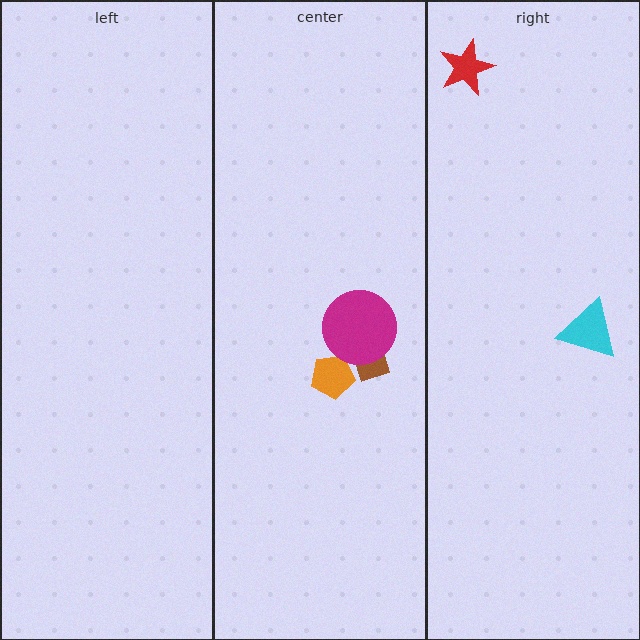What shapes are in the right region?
The cyan triangle, the red star.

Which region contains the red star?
The right region.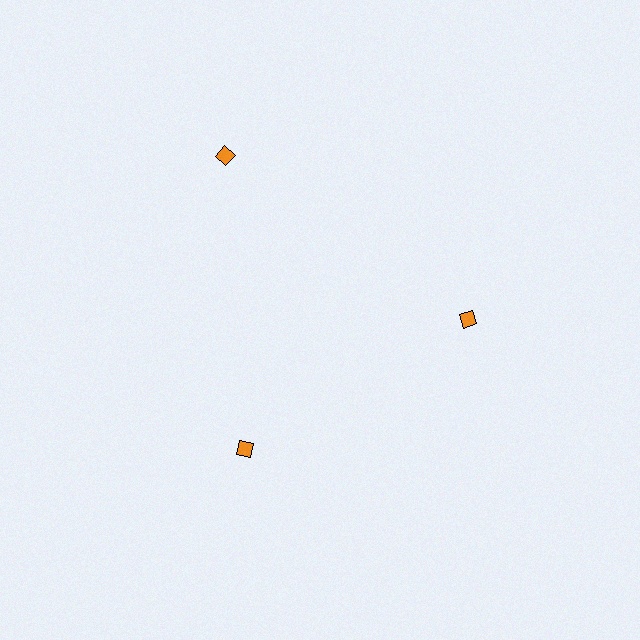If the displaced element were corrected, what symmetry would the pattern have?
It would have 3-fold rotational symmetry — the pattern would map onto itself every 120 degrees.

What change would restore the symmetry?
The symmetry would be restored by moving it inward, back onto the ring so that all 3 diamonds sit at equal angles and equal distance from the center.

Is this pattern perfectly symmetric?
No. The 3 orange diamonds are arranged in a ring, but one element near the 11 o'clock position is pushed outward from the center, breaking the 3-fold rotational symmetry.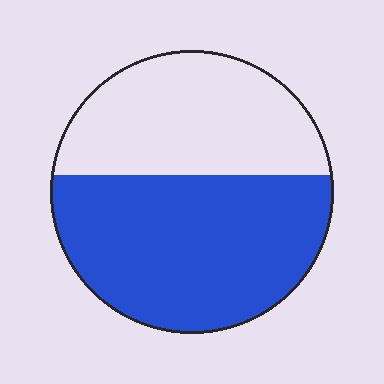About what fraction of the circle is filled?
About three fifths (3/5).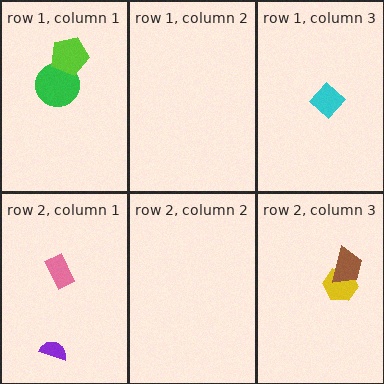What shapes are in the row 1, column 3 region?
The cyan diamond.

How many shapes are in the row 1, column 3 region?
1.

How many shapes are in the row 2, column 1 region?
2.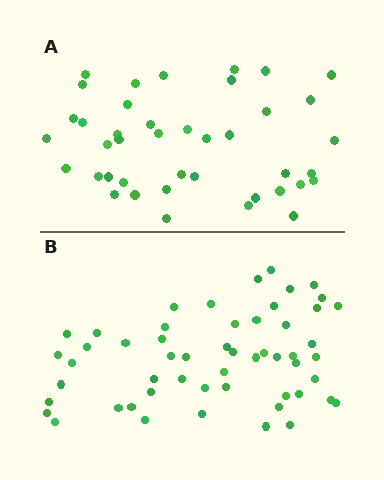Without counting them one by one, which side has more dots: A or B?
Region B (the bottom region) has more dots.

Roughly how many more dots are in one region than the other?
Region B has approximately 15 more dots than region A.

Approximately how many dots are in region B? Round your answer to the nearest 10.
About 50 dots. (The exact count is 54, which rounds to 50.)